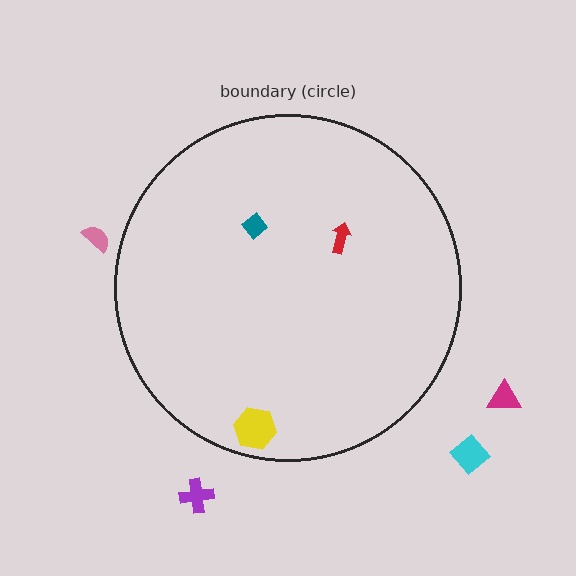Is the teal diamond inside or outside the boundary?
Inside.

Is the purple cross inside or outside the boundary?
Outside.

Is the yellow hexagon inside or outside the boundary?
Inside.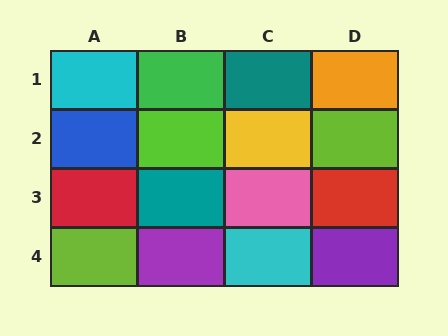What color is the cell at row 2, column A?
Blue.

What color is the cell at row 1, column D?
Orange.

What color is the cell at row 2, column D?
Lime.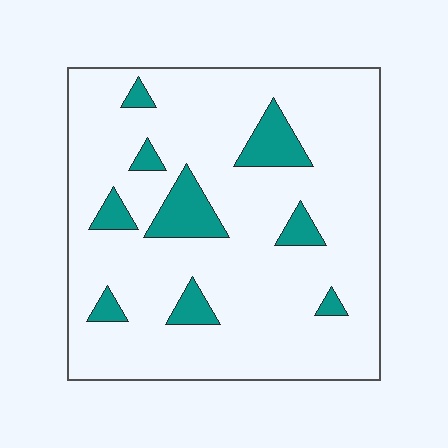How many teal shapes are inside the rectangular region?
9.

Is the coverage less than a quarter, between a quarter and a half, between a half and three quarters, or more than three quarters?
Less than a quarter.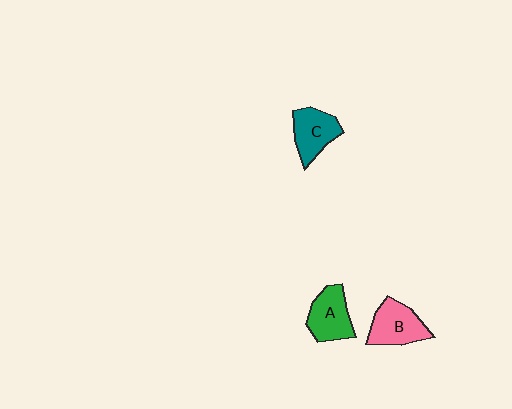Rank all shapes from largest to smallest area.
From largest to smallest: B (pink), A (green), C (teal).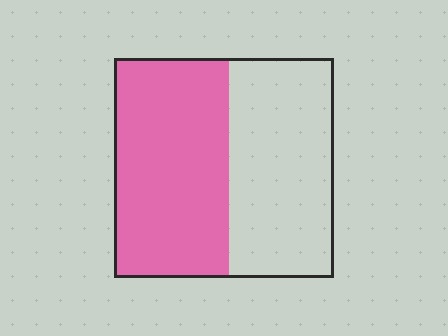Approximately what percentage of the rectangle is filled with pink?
Approximately 50%.